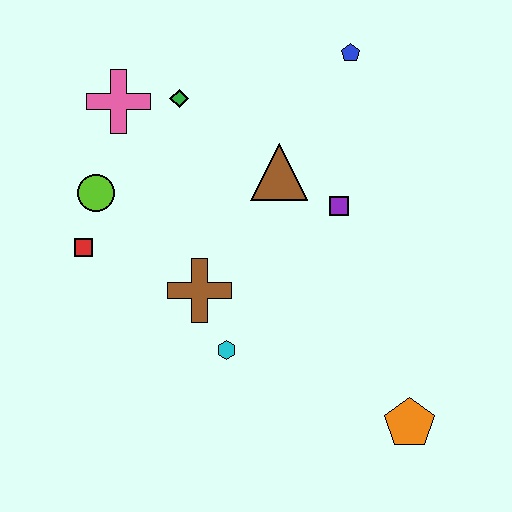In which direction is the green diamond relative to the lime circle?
The green diamond is above the lime circle.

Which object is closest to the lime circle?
The red square is closest to the lime circle.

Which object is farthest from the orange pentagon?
The pink cross is farthest from the orange pentagon.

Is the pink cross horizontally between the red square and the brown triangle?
Yes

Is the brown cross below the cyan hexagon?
No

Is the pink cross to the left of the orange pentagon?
Yes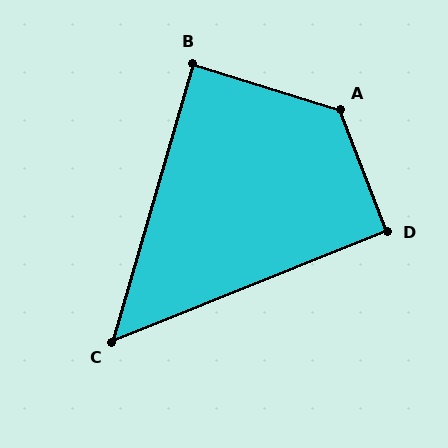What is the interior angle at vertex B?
Approximately 89 degrees (approximately right).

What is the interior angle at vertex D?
Approximately 91 degrees (approximately right).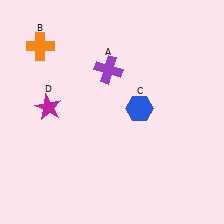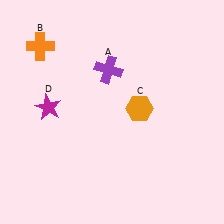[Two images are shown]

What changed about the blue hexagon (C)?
In Image 1, C is blue. In Image 2, it changed to orange.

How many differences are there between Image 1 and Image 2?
There is 1 difference between the two images.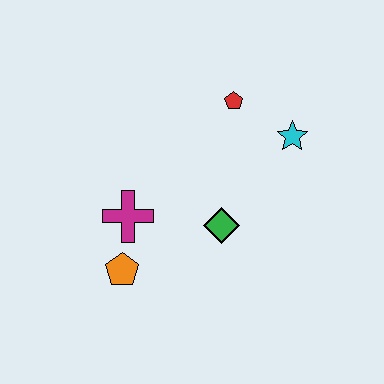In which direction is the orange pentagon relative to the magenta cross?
The orange pentagon is below the magenta cross.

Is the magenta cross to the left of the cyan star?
Yes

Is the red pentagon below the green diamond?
No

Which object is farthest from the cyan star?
The orange pentagon is farthest from the cyan star.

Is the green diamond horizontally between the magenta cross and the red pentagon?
Yes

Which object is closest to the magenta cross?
The orange pentagon is closest to the magenta cross.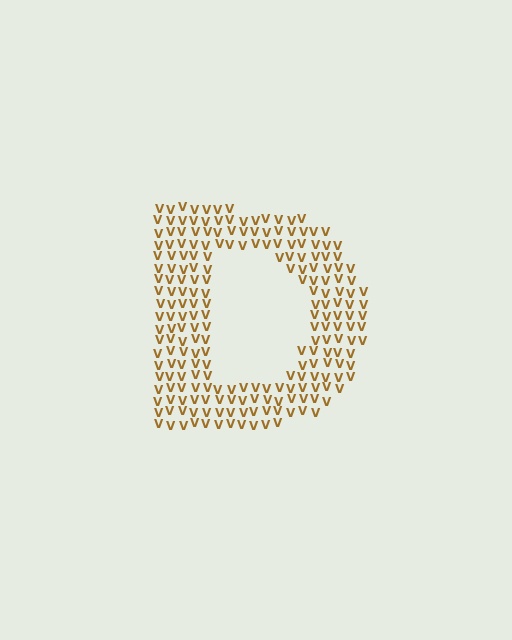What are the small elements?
The small elements are letter V's.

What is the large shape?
The large shape is the letter D.